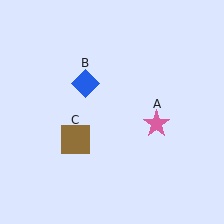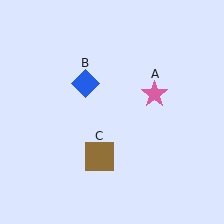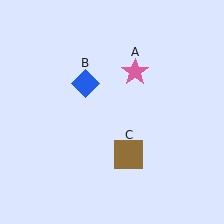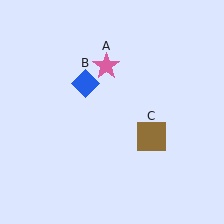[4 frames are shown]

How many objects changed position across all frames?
2 objects changed position: pink star (object A), brown square (object C).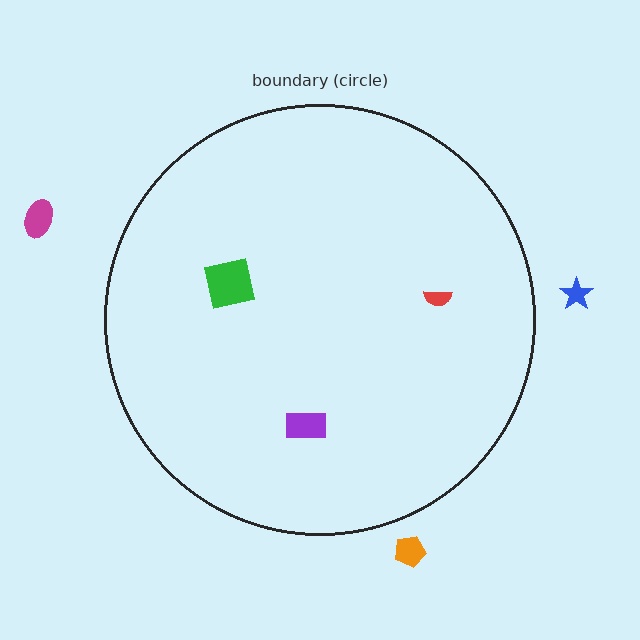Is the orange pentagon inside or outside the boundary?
Outside.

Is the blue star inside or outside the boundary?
Outside.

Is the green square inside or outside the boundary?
Inside.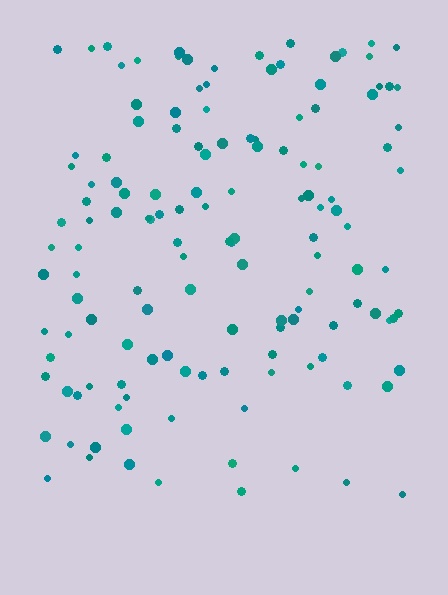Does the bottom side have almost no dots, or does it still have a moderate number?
Still a moderate number, just noticeably fewer than the top.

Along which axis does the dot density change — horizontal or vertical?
Vertical.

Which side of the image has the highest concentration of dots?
The top.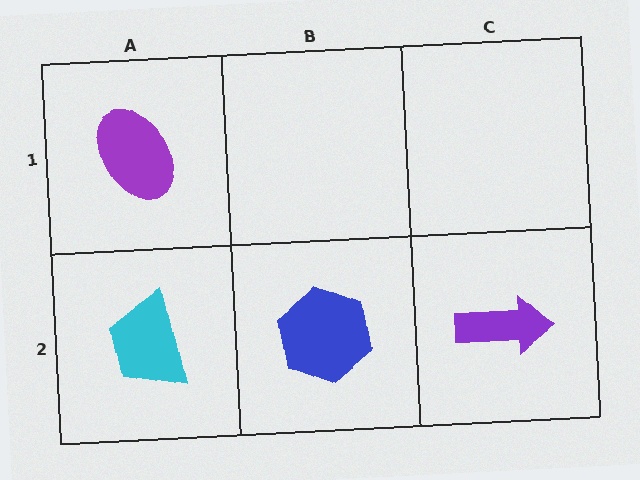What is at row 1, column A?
A purple ellipse.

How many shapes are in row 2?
3 shapes.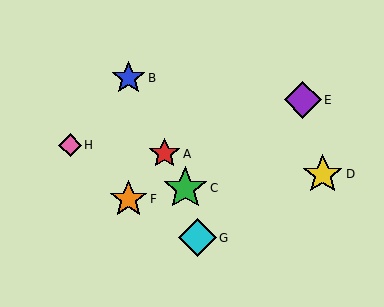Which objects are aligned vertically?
Objects B, F are aligned vertically.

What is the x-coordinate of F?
Object F is at x≈129.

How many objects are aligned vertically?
2 objects (B, F) are aligned vertically.